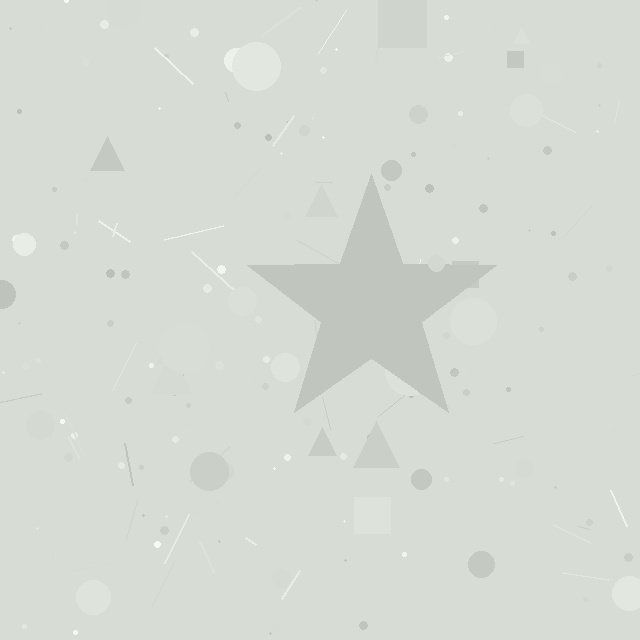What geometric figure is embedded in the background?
A star is embedded in the background.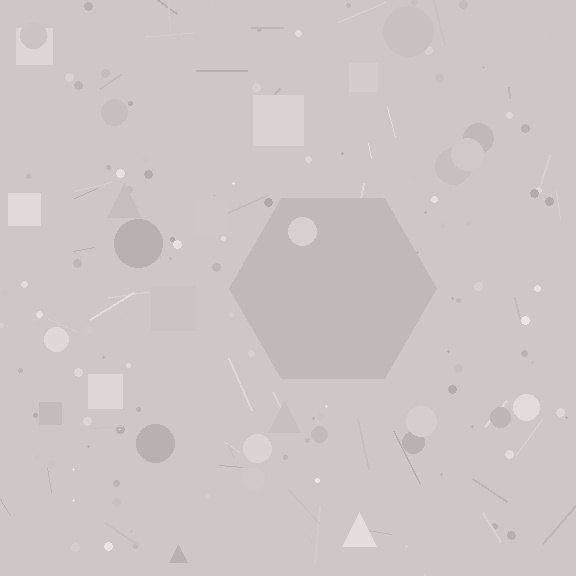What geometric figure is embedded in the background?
A hexagon is embedded in the background.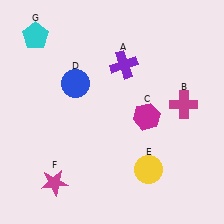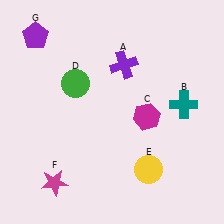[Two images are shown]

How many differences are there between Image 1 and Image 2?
There are 3 differences between the two images.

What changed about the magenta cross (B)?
In Image 1, B is magenta. In Image 2, it changed to teal.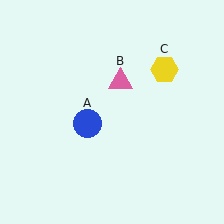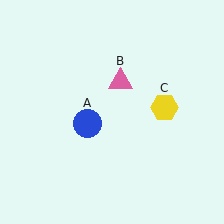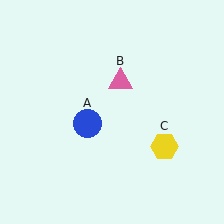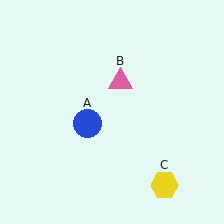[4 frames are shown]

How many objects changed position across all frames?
1 object changed position: yellow hexagon (object C).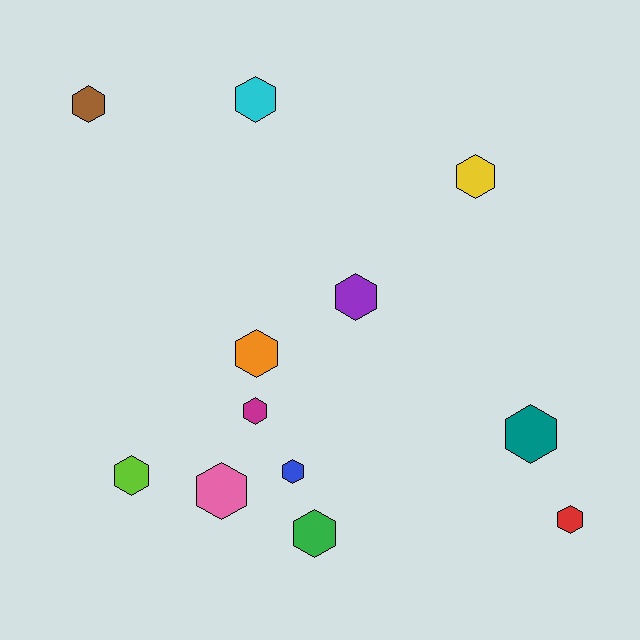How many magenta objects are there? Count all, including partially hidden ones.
There is 1 magenta object.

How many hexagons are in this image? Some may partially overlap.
There are 12 hexagons.